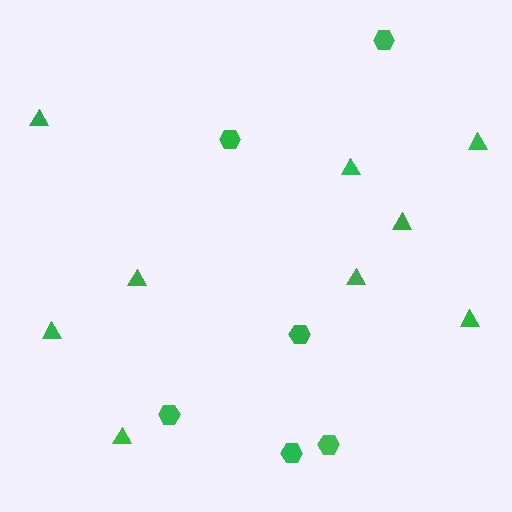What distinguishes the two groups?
There are 2 groups: one group of hexagons (6) and one group of triangles (9).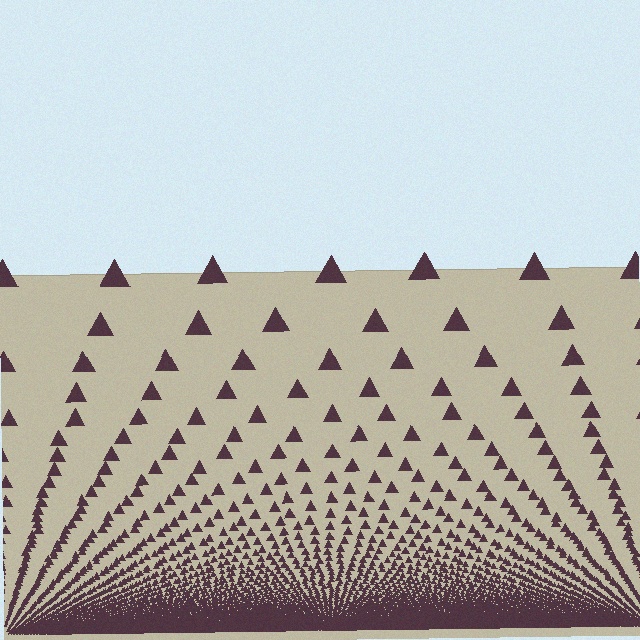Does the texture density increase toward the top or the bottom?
Density increases toward the bottom.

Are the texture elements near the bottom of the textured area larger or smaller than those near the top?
Smaller. The gradient is inverted — elements near the bottom are smaller and denser.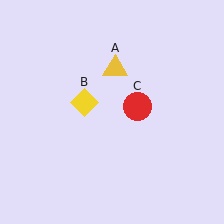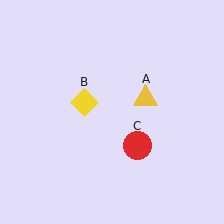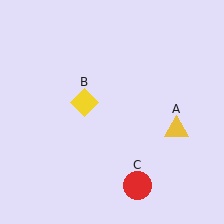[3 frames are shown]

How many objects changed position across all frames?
2 objects changed position: yellow triangle (object A), red circle (object C).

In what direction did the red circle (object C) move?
The red circle (object C) moved down.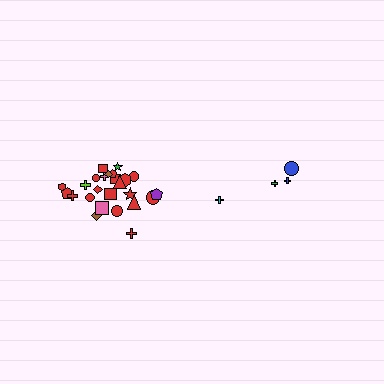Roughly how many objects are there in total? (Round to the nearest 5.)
Roughly 30 objects in total.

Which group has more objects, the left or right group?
The left group.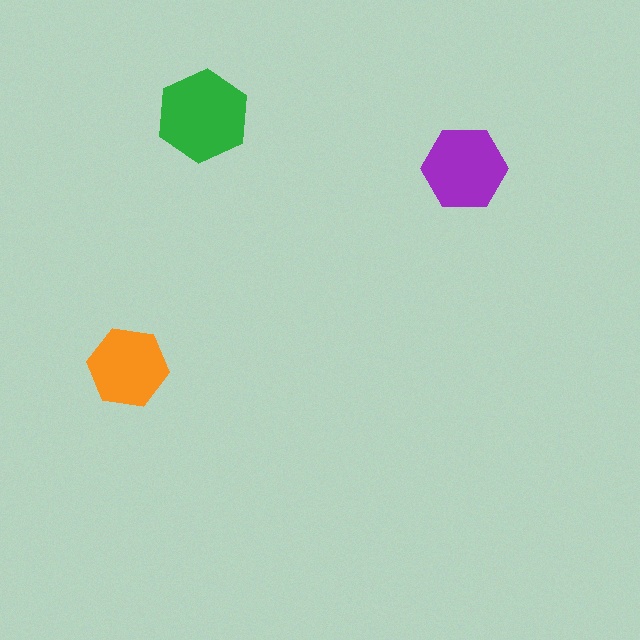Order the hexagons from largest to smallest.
the green one, the purple one, the orange one.